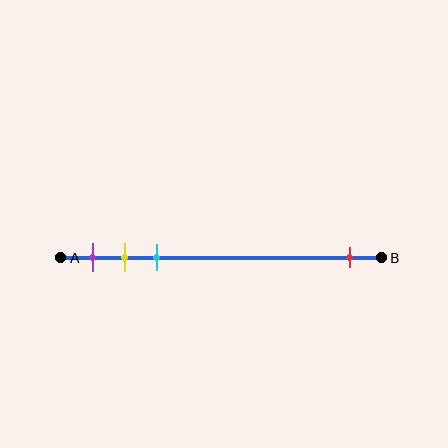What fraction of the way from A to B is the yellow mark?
The yellow mark is approximately 20% (0.2) of the way from A to B.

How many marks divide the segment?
There are 4 marks dividing the segment.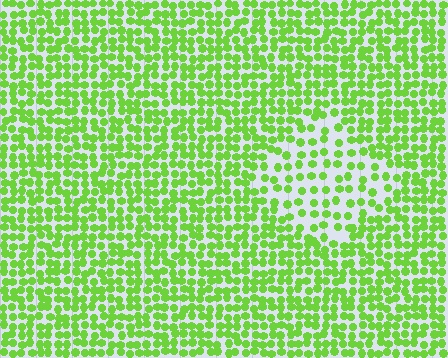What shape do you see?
I see a diamond.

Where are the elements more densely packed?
The elements are more densely packed outside the diamond boundary.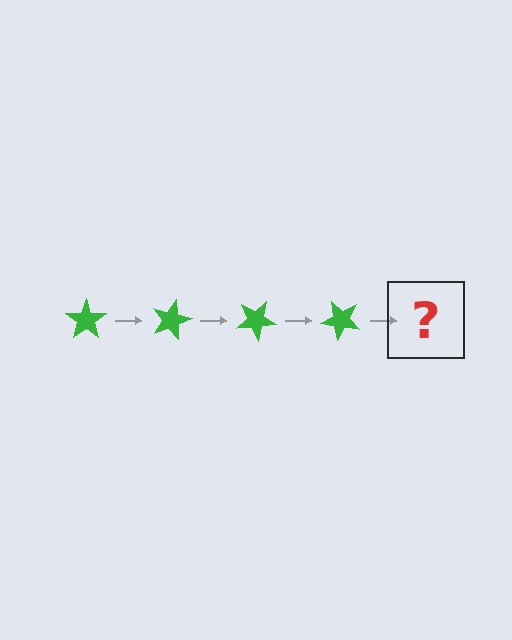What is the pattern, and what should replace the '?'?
The pattern is that the star rotates 15 degrees each step. The '?' should be a green star rotated 60 degrees.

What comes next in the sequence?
The next element should be a green star rotated 60 degrees.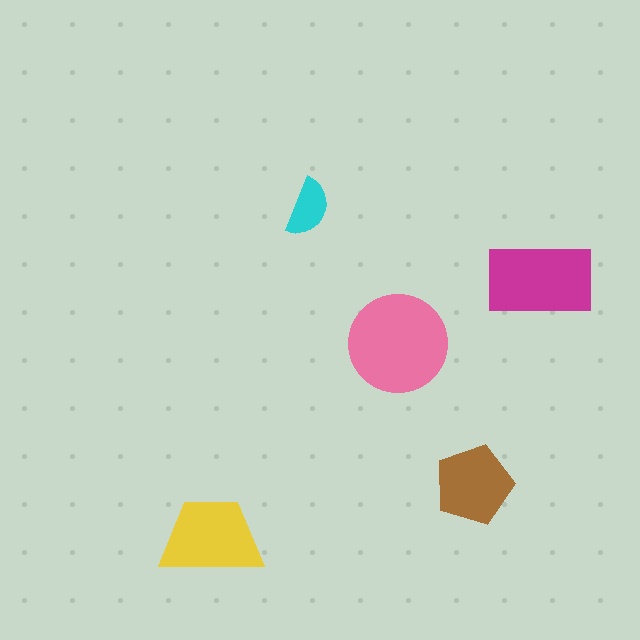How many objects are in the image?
There are 5 objects in the image.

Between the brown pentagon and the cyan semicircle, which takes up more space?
The brown pentagon.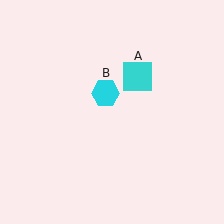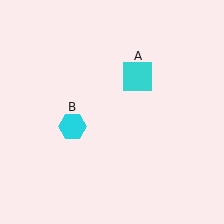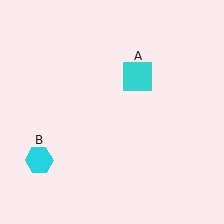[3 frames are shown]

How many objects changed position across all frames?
1 object changed position: cyan hexagon (object B).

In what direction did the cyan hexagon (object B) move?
The cyan hexagon (object B) moved down and to the left.